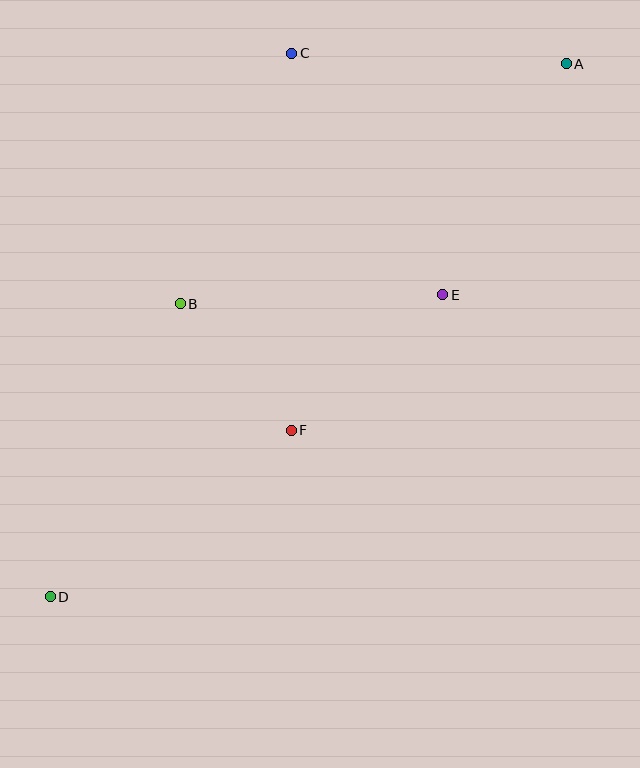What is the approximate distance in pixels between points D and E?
The distance between D and E is approximately 495 pixels.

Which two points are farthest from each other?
Points A and D are farthest from each other.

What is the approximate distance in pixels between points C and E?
The distance between C and E is approximately 285 pixels.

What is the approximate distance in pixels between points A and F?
The distance between A and F is approximately 458 pixels.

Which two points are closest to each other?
Points B and F are closest to each other.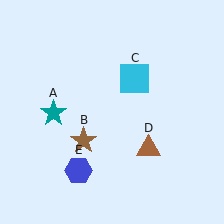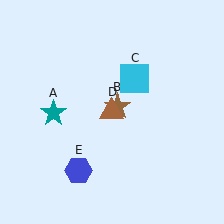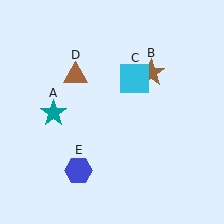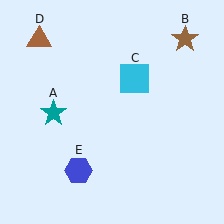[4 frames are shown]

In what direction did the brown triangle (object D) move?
The brown triangle (object D) moved up and to the left.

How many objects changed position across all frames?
2 objects changed position: brown star (object B), brown triangle (object D).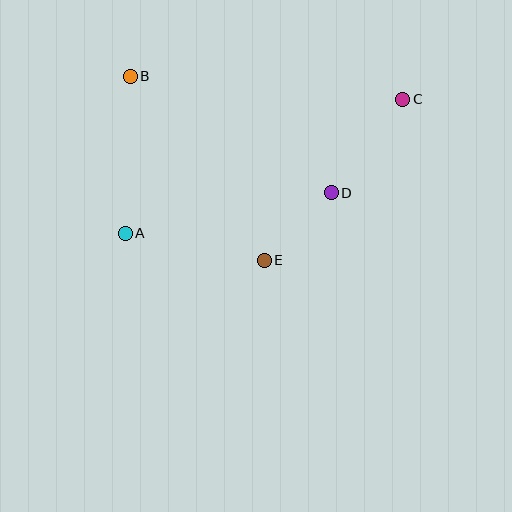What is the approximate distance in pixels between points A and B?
The distance between A and B is approximately 157 pixels.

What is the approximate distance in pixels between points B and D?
The distance between B and D is approximately 233 pixels.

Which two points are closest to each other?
Points D and E are closest to each other.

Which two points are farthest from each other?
Points A and C are farthest from each other.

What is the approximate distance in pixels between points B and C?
The distance between B and C is approximately 274 pixels.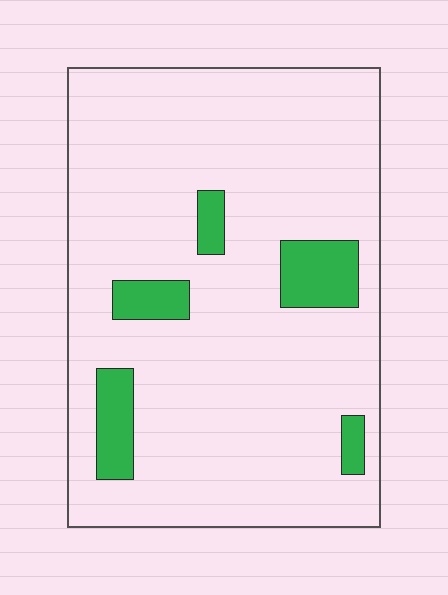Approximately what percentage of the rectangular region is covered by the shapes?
Approximately 10%.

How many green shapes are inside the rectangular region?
5.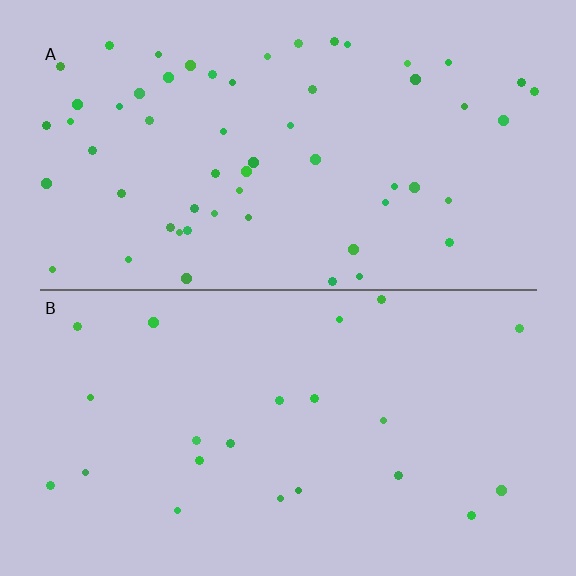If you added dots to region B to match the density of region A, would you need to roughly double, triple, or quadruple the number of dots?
Approximately triple.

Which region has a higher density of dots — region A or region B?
A (the top).